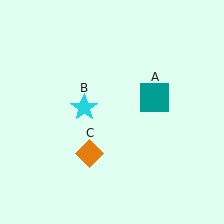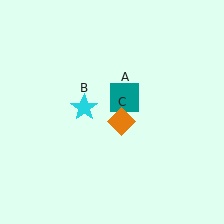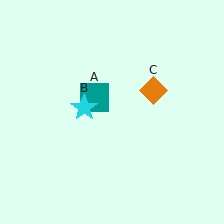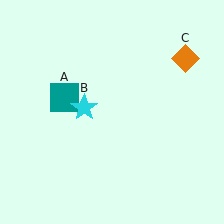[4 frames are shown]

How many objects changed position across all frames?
2 objects changed position: teal square (object A), orange diamond (object C).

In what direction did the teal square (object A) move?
The teal square (object A) moved left.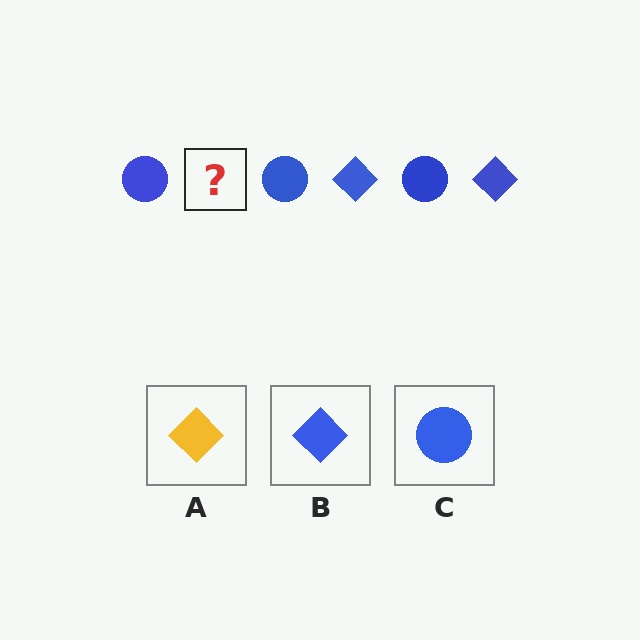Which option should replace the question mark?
Option B.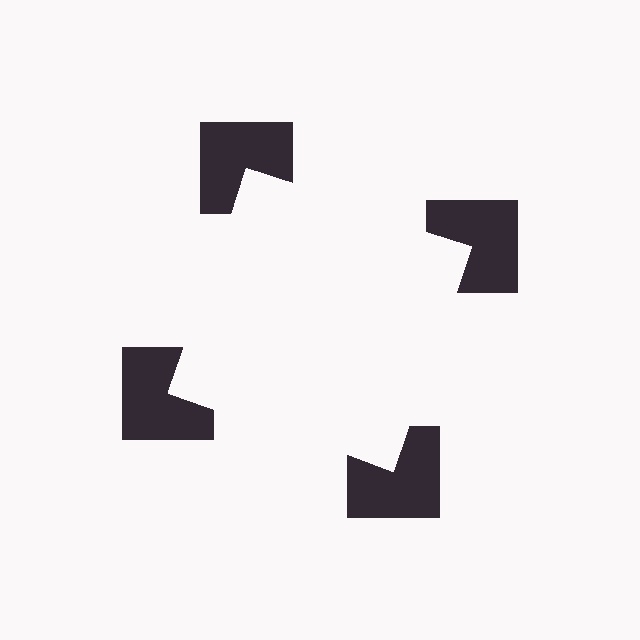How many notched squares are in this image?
There are 4 — one at each vertex of the illusory square.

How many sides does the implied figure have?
4 sides.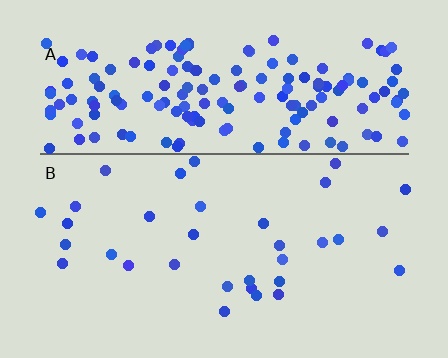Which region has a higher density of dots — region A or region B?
A (the top).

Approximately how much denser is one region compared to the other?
Approximately 5.4× — region A over region B.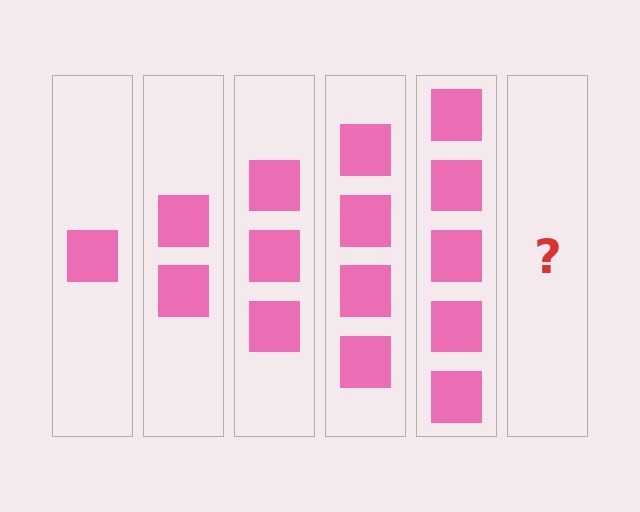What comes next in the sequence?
The next element should be 6 squares.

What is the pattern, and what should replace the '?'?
The pattern is that each step adds one more square. The '?' should be 6 squares.